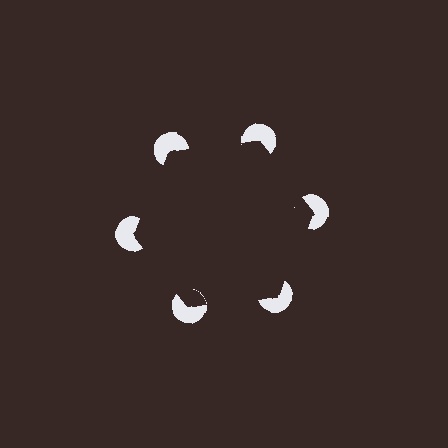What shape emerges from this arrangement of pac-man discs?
An illusory hexagon — its edges are inferred from the aligned wedge cuts in the pac-man discs, not physically drawn.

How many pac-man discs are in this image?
There are 6 — one at each vertex of the illusory hexagon.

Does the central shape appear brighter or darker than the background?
It typically appears slightly darker than the background, even though no actual brightness change is drawn.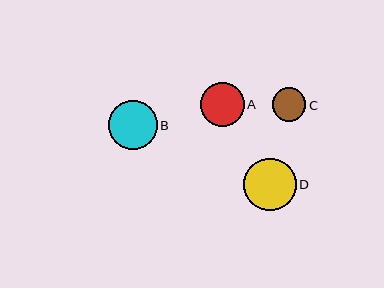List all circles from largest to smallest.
From largest to smallest: D, B, A, C.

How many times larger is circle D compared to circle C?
Circle D is approximately 1.6 times the size of circle C.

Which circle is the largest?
Circle D is the largest with a size of approximately 52 pixels.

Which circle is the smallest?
Circle C is the smallest with a size of approximately 33 pixels.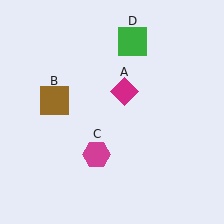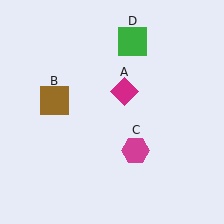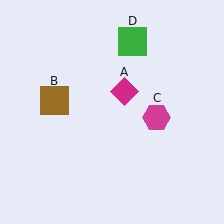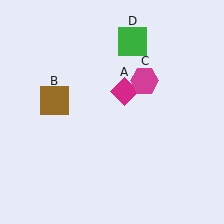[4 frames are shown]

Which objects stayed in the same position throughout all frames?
Magenta diamond (object A) and brown square (object B) and green square (object D) remained stationary.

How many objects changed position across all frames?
1 object changed position: magenta hexagon (object C).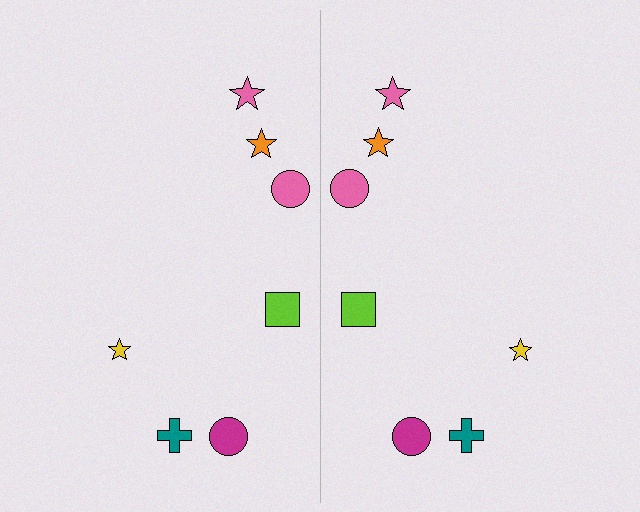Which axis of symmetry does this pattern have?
The pattern has a vertical axis of symmetry running through the center of the image.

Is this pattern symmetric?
Yes, this pattern has bilateral (reflection) symmetry.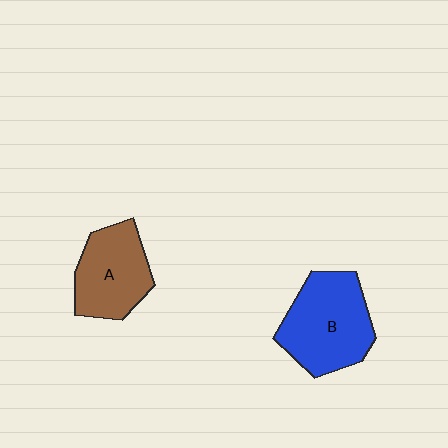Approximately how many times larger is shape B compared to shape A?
Approximately 1.2 times.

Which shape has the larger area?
Shape B (blue).